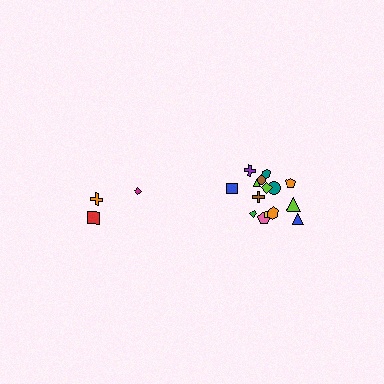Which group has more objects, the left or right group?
The right group.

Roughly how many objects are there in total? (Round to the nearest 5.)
Roughly 20 objects in total.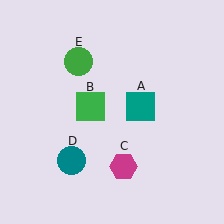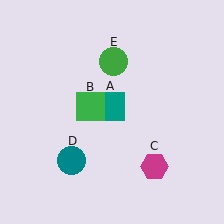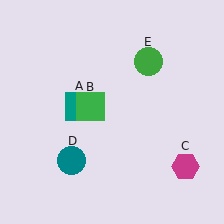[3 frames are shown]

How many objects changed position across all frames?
3 objects changed position: teal square (object A), magenta hexagon (object C), green circle (object E).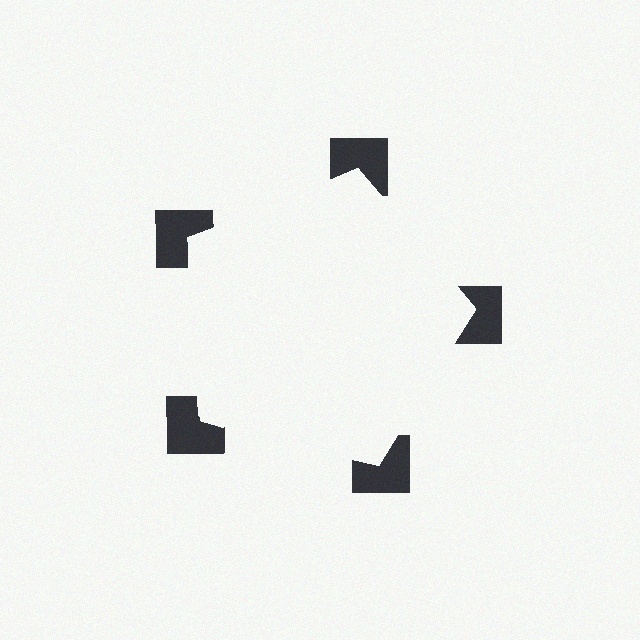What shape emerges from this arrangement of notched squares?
An illusory pentagon — its edges are inferred from the aligned wedge cuts in the notched squares, not physically drawn.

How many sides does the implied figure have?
5 sides.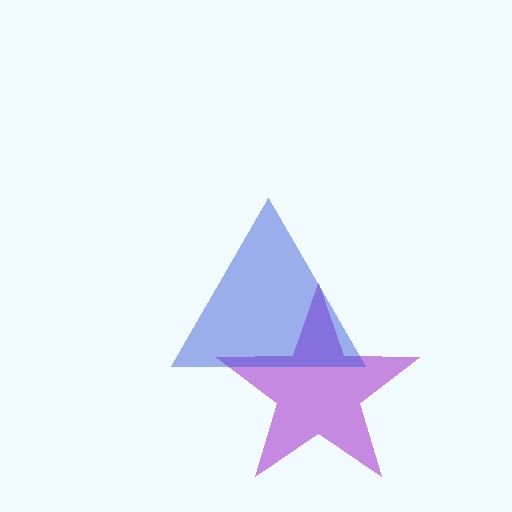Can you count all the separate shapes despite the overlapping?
Yes, there are 2 separate shapes.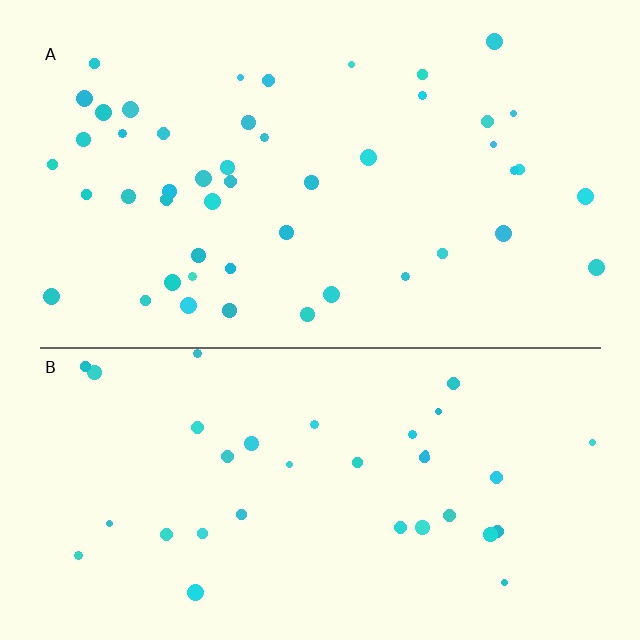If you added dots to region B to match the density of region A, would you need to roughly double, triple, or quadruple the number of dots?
Approximately double.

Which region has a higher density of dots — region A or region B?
A (the top).